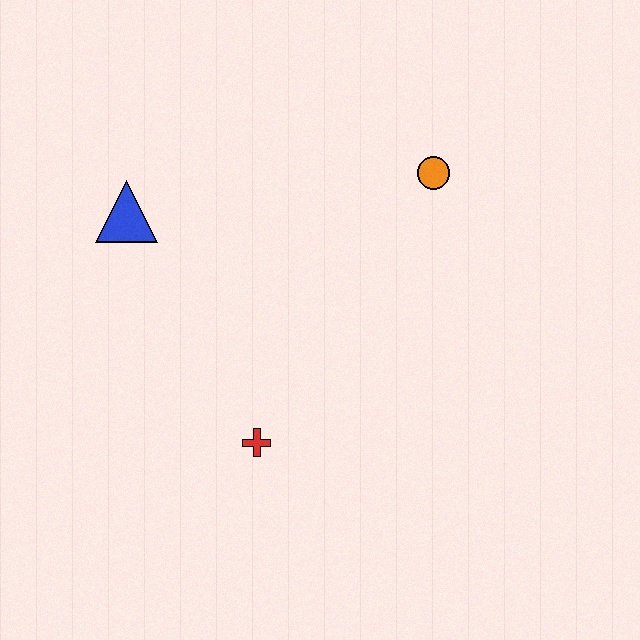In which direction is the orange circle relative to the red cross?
The orange circle is above the red cross.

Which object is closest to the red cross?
The blue triangle is closest to the red cross.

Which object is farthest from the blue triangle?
The orange circle is farthest from the blue triangle.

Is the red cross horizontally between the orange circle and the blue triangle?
Yes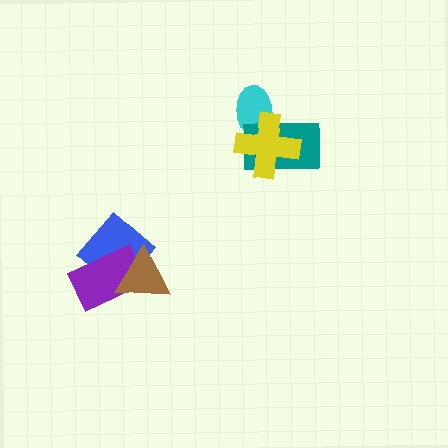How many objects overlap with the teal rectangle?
2 objects overlap with the teal rectangle.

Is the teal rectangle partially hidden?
Yes, it is partially covered by another shape.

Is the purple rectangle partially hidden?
Yes, it is partially covered by another shape.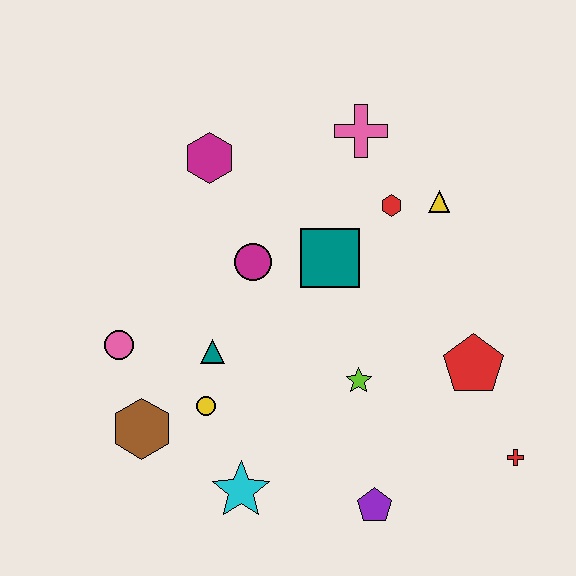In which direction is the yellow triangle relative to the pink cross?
The yellow triangle is to the right of the pink cross.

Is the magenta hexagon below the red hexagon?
No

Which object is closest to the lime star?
The red pentagon is closest to the lime star.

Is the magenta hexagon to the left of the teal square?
Yes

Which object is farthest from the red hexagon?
The brown hexagon is farthest from the red hexagon.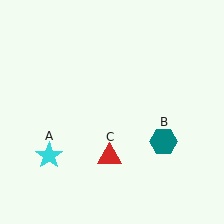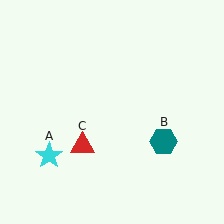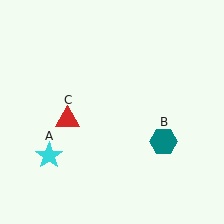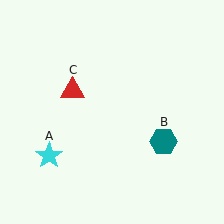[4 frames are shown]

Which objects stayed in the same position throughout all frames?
Cyan star (object A) and teal hexagon (object B) remained stationary.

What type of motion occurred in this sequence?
The red triangle (object C) rotated clockwise around the center of the scene.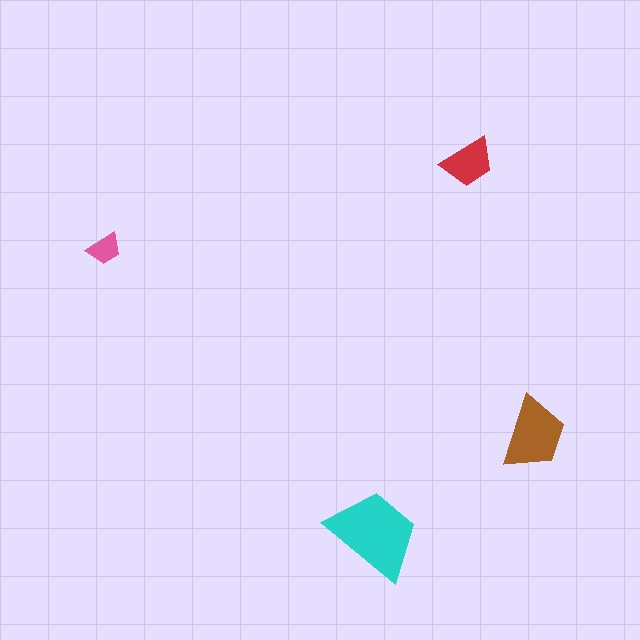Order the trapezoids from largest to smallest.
the cyan one, the brown one, the red one, the pink one.